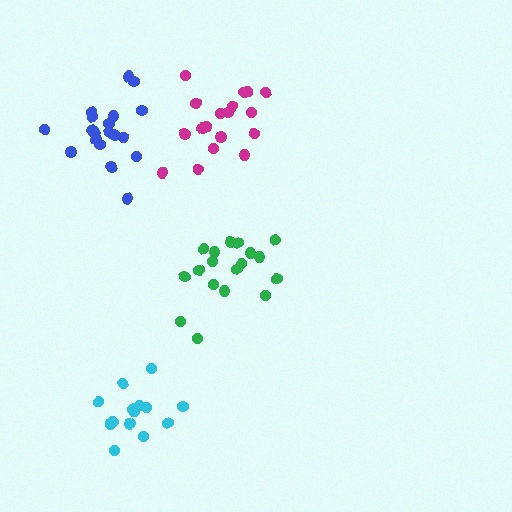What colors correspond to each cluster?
The clusters are colored: cyan, green, magenta, blue.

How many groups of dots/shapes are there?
There are 4 groups.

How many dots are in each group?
Group 1: 15 dots, Group 2: 18 dots, Group 3: 18 dots, Group 4: 20 dots (71 total).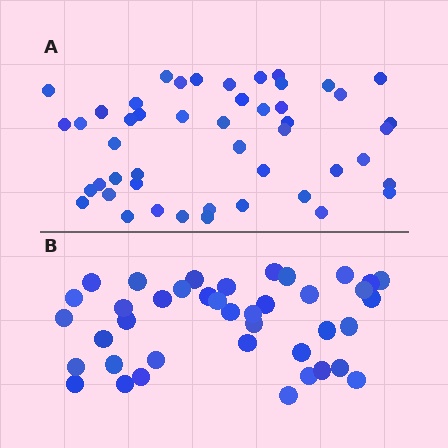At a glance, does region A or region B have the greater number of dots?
Region A (the top region) has more dots.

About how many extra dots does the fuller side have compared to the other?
Region A has roughly 8 or so more dots than region B.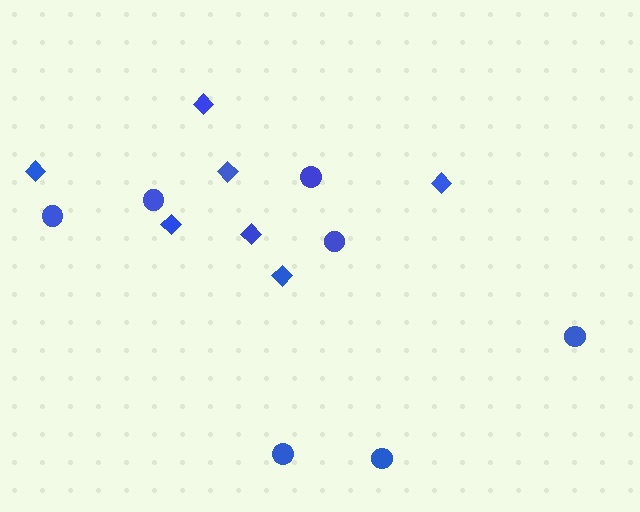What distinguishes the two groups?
There are 2 groups: one group of circles (7) and one group of diamonds (7).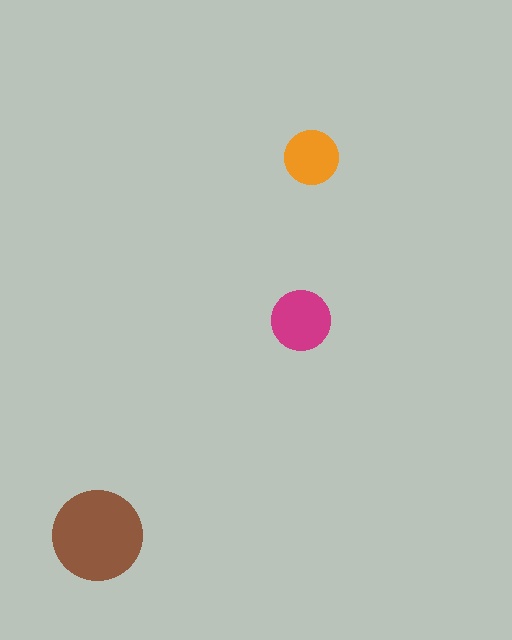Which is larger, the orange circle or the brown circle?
The brown one.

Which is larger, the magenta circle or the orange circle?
The magenta one.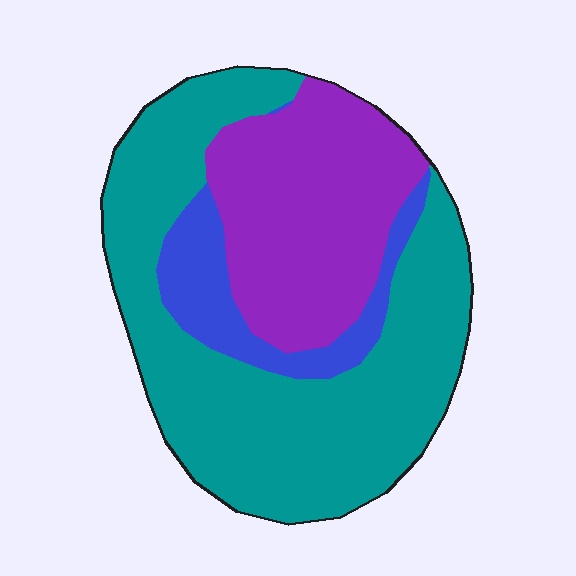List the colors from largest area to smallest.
From largest to smallest: teal, purple, blue.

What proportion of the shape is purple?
Purple covers around 30% of the shape.